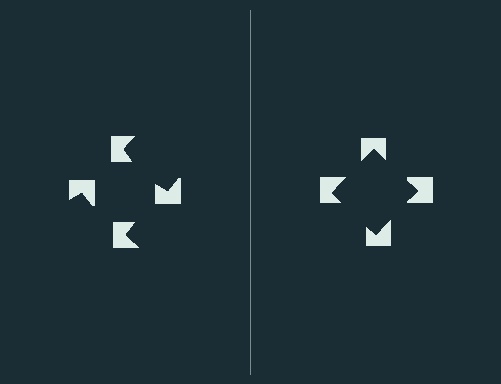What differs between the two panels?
The notched squares are positioned identically on both sides; only the wedge orientations differ. On the right they align to a square; on the left they are misaligned.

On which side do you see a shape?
An illusory square appears on the right side. On the left side the wedge cuts are rotated, so no coherent shape forms.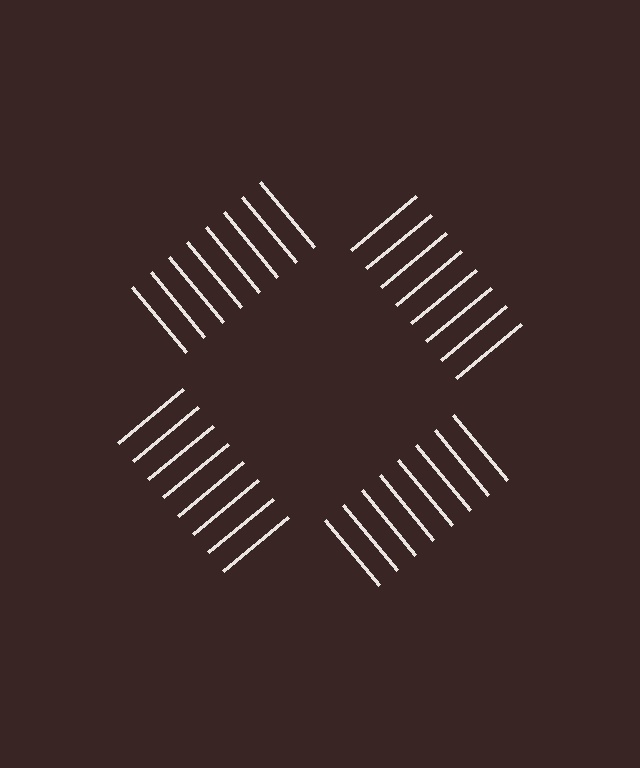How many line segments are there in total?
32 — 8 along each of the 4 edges.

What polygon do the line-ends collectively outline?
An illusory square — the line segments terminate on its edges but no continuous stroke is drawn.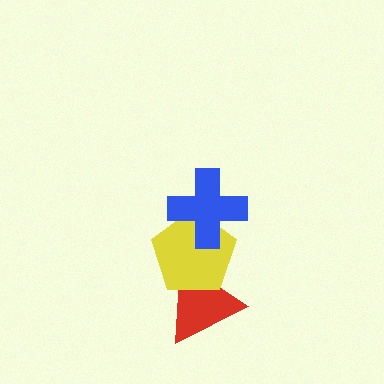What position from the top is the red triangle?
The red triangle is 3rd from the top.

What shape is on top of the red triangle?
The yellow pentagon is on top of the red triangle.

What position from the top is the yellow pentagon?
The yellow pentagon is 2nd from the top.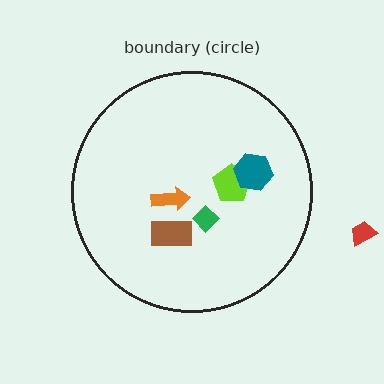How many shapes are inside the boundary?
5 inside, 1 outside.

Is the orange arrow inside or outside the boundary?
Inside.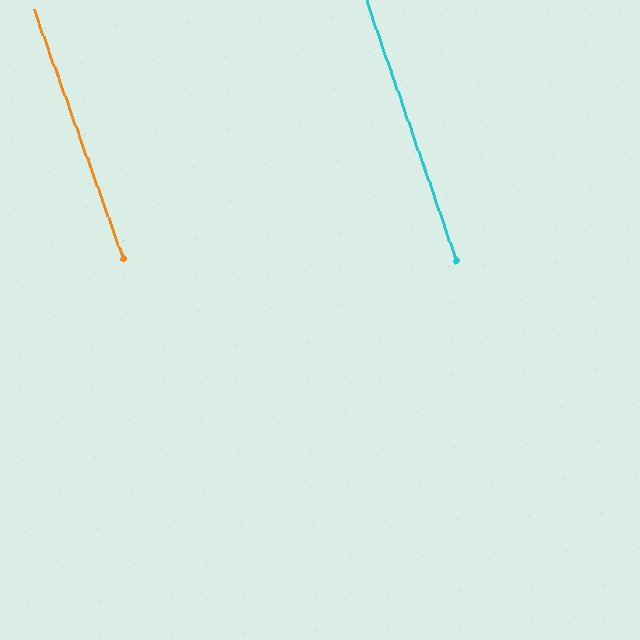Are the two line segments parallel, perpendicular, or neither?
Parallel — their directions differ by only 0.7°.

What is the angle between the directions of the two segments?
Approximately 1 degree.